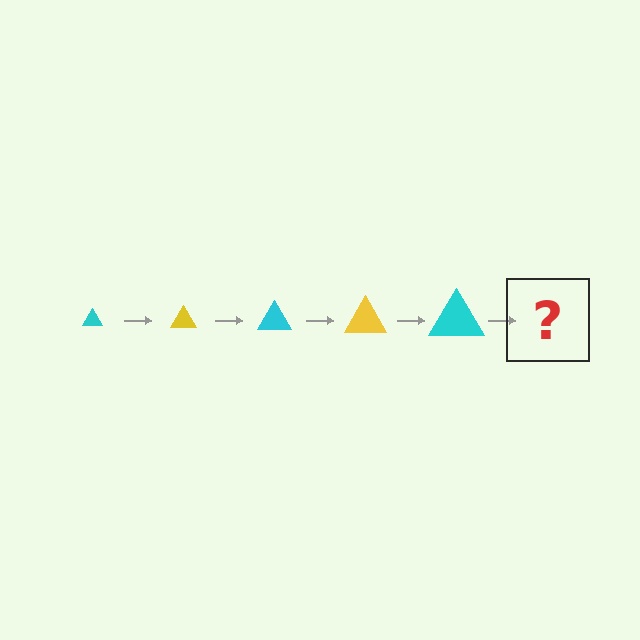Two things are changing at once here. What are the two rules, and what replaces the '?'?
The two rules are that the triangle grows larger each step and the color cycles through cyan and yellow. The '?' should be a yellow triangle, larger than the previous one.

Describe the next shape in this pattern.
It should be a yellow triangle, larger than the previous one.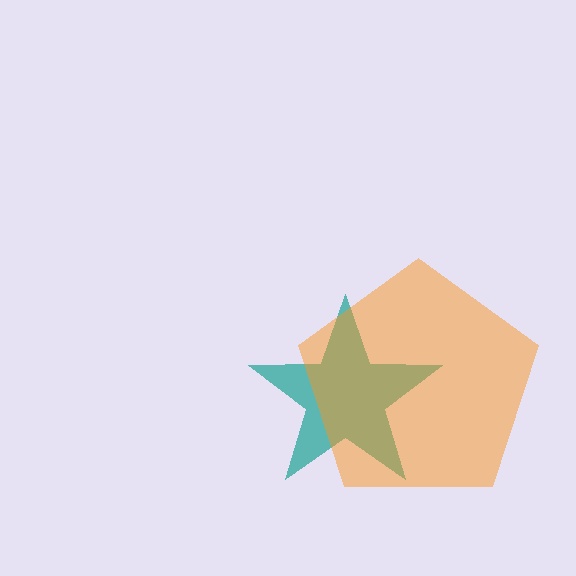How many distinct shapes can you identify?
There are 2 distinct shapes: a teal star, an orange pentagon.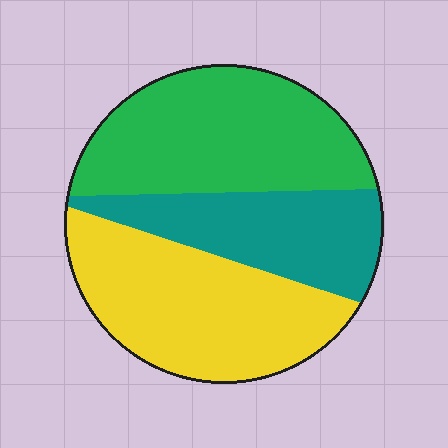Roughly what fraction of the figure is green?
Green takes up about three eighths (3/8) of the figure.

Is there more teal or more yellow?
Yellow.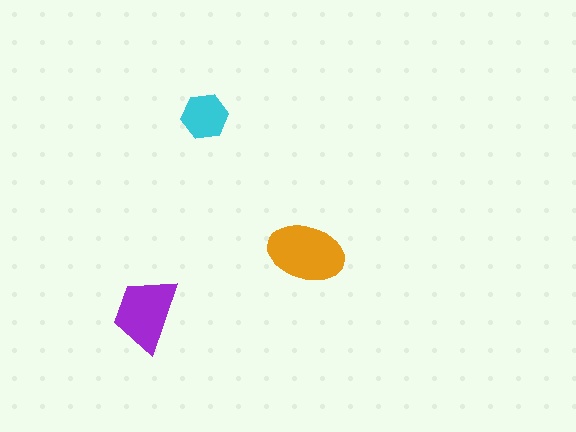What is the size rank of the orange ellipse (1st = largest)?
1st.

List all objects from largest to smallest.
The orange ellipse, the purple trapezoid, the cyan hexagon.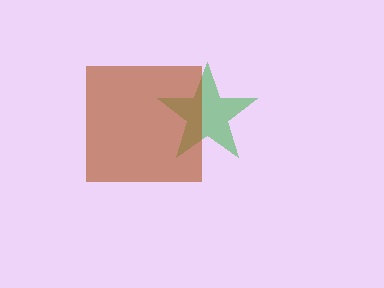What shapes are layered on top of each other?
The layered shapes are: a green star, a brown square.